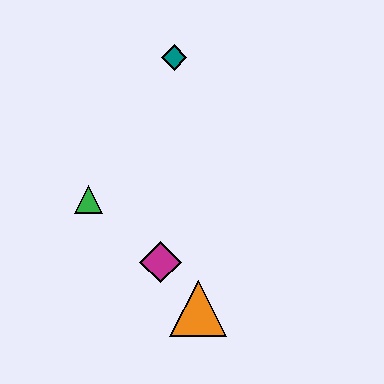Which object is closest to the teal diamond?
The green triangle is closest to the teal diamond.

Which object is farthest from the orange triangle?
The teal diamond is farthest from the orange triangle.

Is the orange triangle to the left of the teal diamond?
No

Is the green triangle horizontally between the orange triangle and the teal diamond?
No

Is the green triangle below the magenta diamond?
No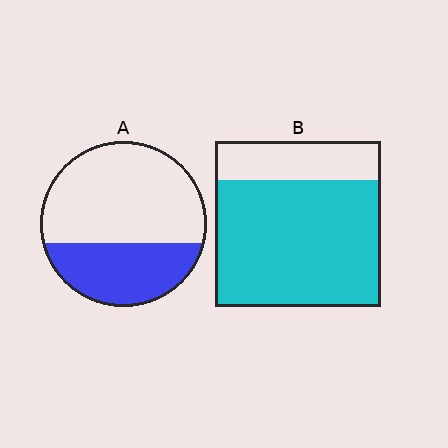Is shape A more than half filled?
No.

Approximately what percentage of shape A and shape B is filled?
A is approximately 35% and B is approximately 75%.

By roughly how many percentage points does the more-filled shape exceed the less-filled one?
By roughly 40 percentage points (B over A).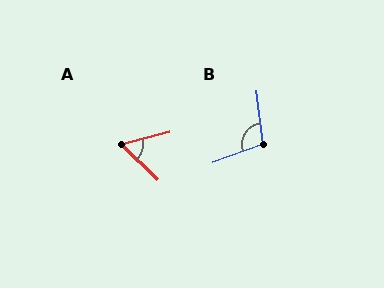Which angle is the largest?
B, at approximately 104 degrees.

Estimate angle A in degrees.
Approximately 59 degrees.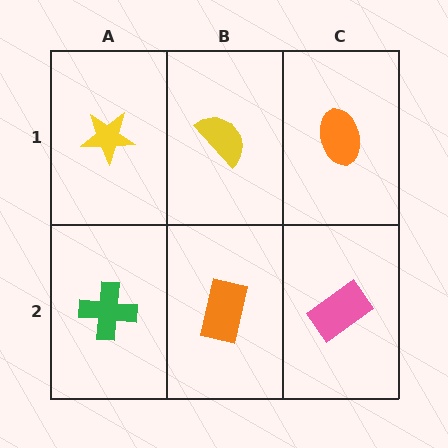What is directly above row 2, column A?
A yellow star.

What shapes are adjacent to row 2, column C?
An orange ellipse (row 1, column C), an orange rectangle (row 2, column B).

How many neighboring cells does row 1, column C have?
2.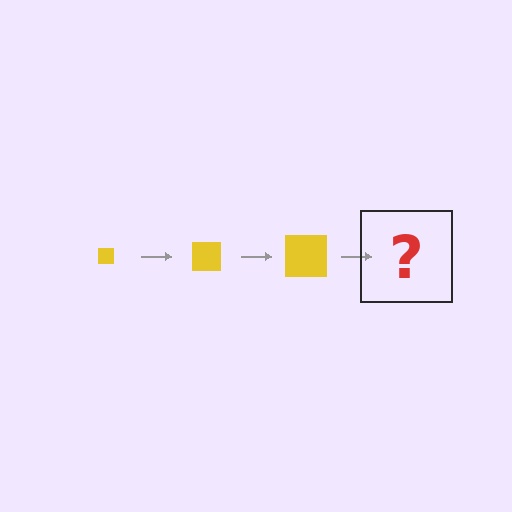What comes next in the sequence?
The next element should be a yellow square, larger than the previous one.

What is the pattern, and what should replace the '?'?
The pattern is that the square gets progressively larger each step. The '?' should be a yellow square, larger than the previous one.